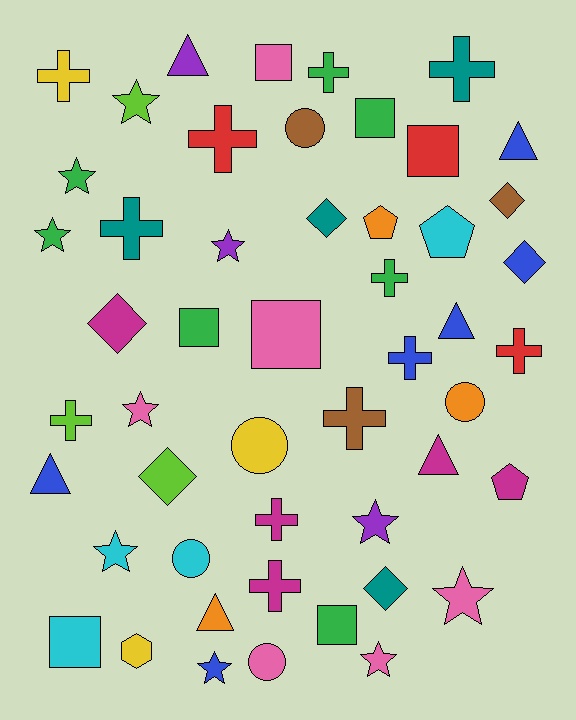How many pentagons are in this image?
There are 3 pentagons.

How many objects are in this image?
There are 50 objects.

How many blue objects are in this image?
There are 6 blue objects.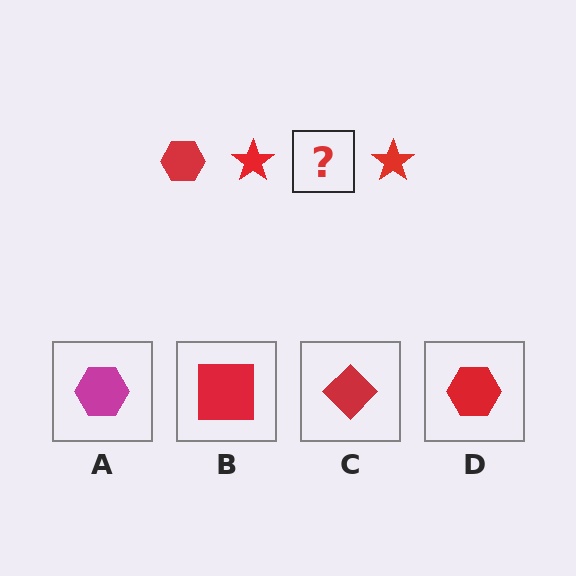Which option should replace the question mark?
Option D.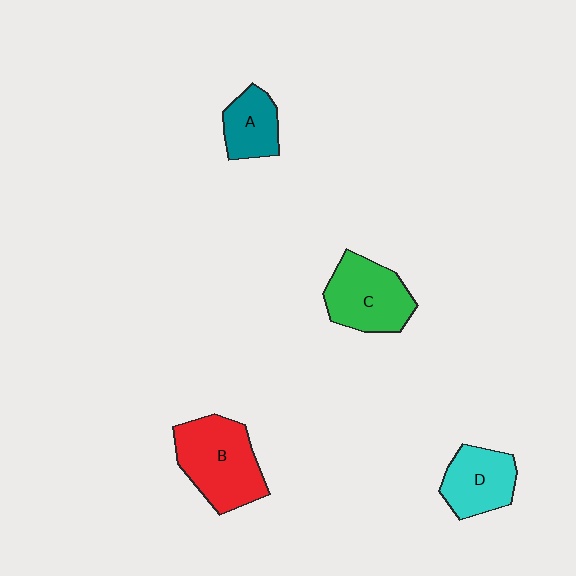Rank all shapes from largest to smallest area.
From largest to smallest: B (red), C (green), D (cyan), A (teal).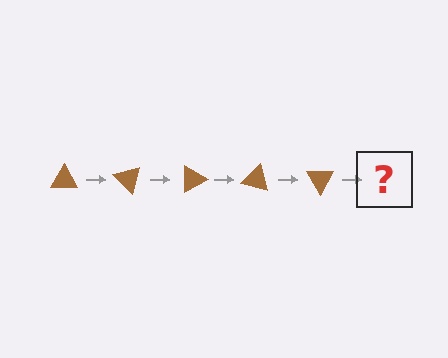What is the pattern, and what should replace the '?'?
The pattern is that the triangle rotates 45 degrees each step. The '?' should be a brown triangle rotated 225 degrees.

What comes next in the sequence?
The next element should be a brown triangle rotated 225 degrees.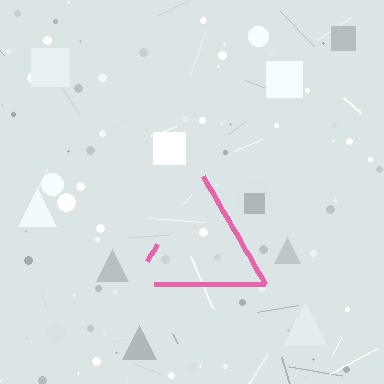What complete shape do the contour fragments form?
The contour fragments form a triangle.